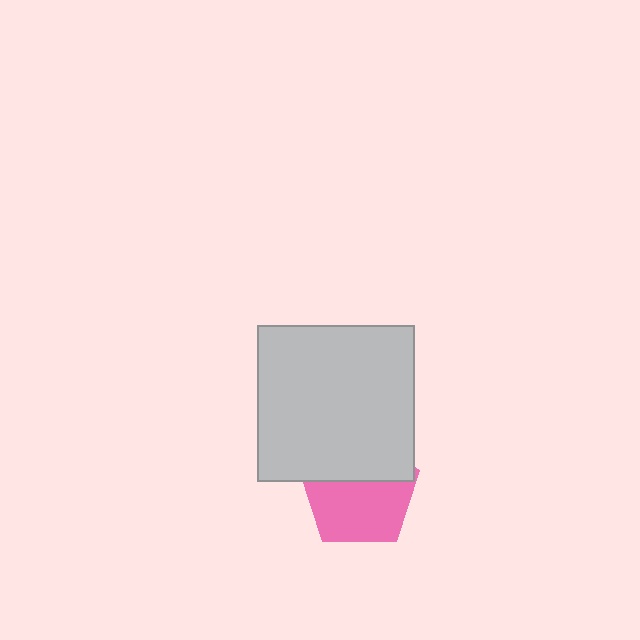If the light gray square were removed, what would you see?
You would see the complete pink pentagon.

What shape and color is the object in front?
The object in front is a light gray square.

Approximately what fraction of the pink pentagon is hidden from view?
Roughly 41% of the pink pentagon is hidden behind the light gray square.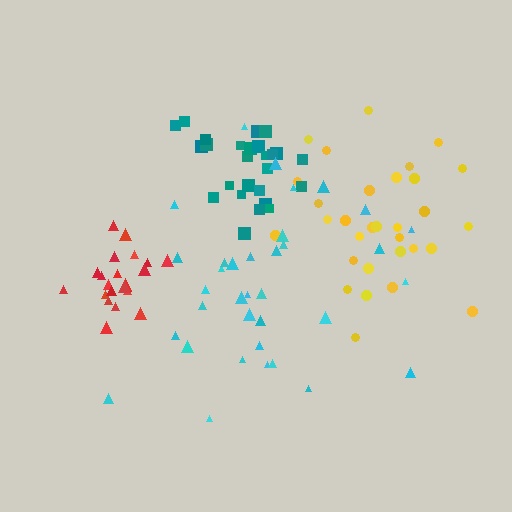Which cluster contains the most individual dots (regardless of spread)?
Cyan (35).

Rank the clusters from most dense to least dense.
red, teal, yellow, cyan.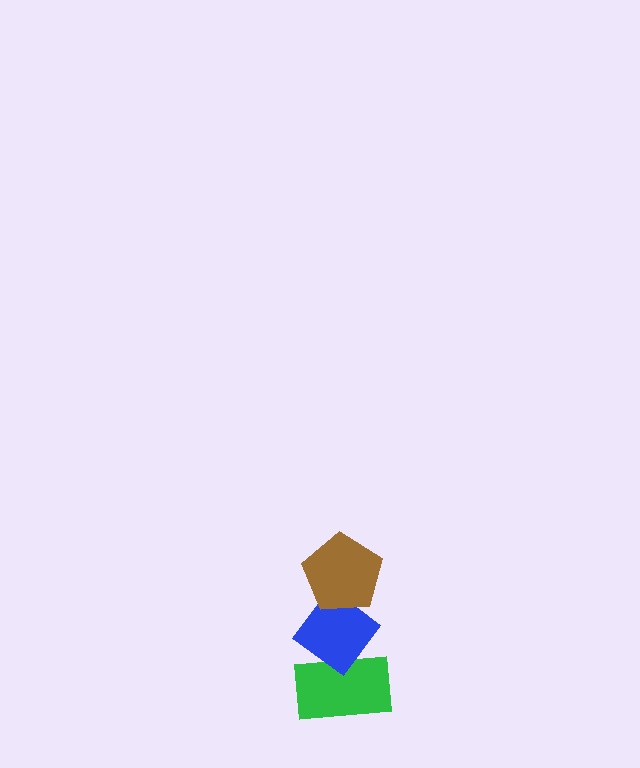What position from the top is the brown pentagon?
The brown pentagon is 1st from the top.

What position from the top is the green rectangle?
The green rectangle is 3rd from the top.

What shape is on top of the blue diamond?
The brown pentagon is on top of the blue diamond.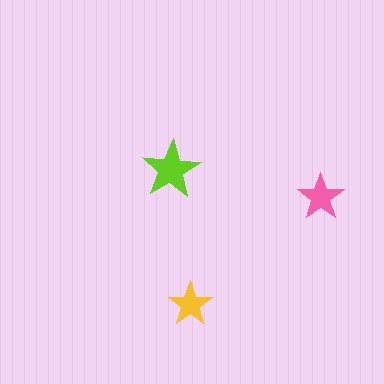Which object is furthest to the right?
The pink star is rightmost.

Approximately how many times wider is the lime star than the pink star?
About 1.5 times wider.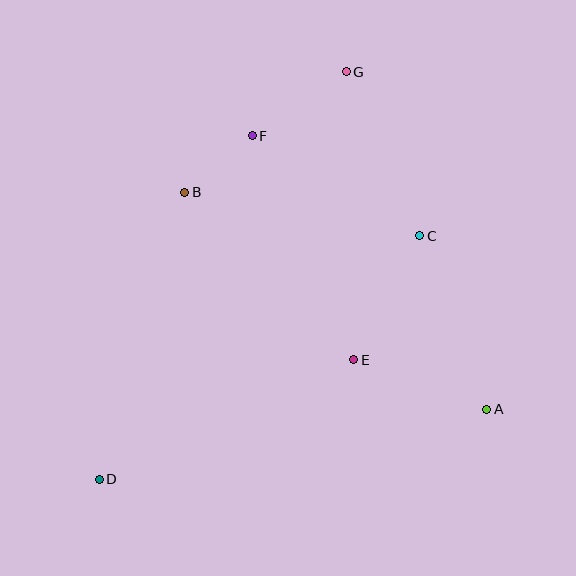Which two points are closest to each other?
Points B and F are closest to each other.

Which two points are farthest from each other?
Points D and G are farthest from each other.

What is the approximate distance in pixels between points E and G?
The distance between E and G is approximately 288 pixels.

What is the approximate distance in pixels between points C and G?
The distance between C and G is approximately 179 pixels.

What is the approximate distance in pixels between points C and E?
The distance between C and E is approximately 141 pixels.